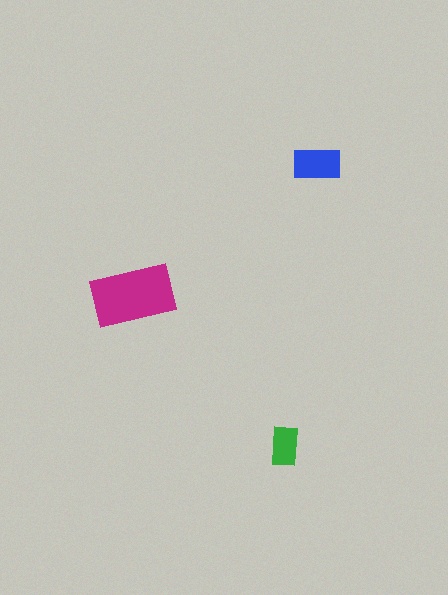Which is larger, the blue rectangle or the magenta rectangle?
The magenta one.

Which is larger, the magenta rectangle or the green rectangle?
The magenta one.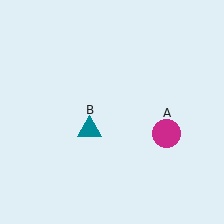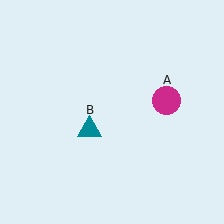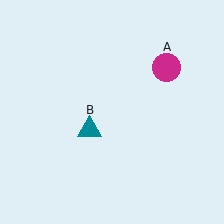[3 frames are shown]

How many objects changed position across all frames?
1 object changed position: magenta circle (object A).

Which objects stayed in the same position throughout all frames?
Teal triangle (object B) remained stationary.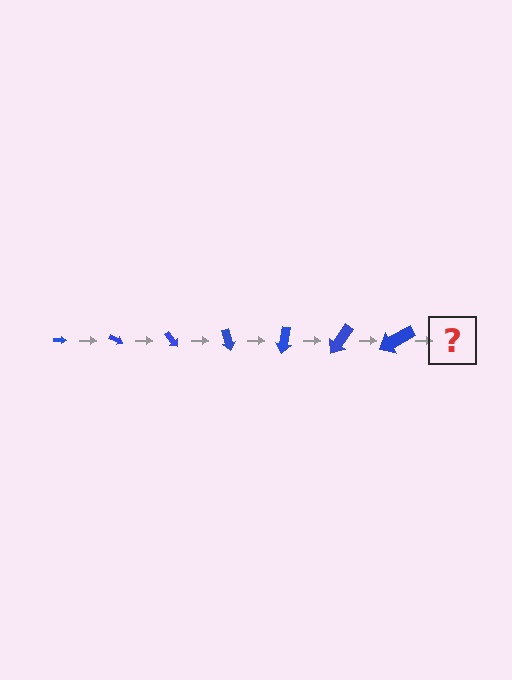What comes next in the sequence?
The next element should be an arrow, larger than the previous one and rotated 175 degrees from the start.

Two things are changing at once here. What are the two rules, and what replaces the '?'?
The two rules are that the arrow grows larger each step and it rotates 25 degrees each step. The '?' should be an arrow, larger than the previous one and rotated 175 degrees from the start.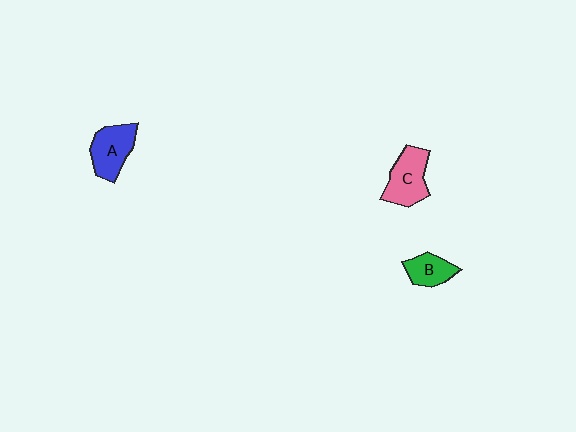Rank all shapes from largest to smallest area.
From largest to smallest: C (pink), A (blue), B (green).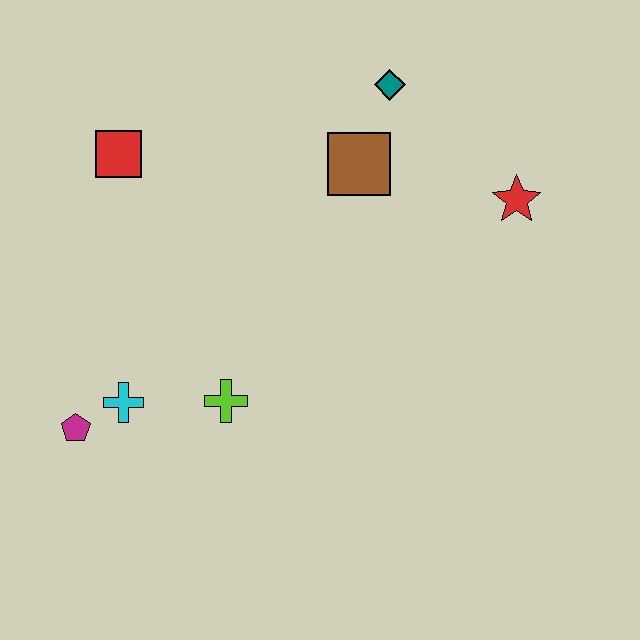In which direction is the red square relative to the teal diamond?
The red square is to the left of the teal diamond.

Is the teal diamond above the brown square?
Yes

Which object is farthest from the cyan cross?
The red star is farthest from the cyan cross.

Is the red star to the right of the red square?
Yes